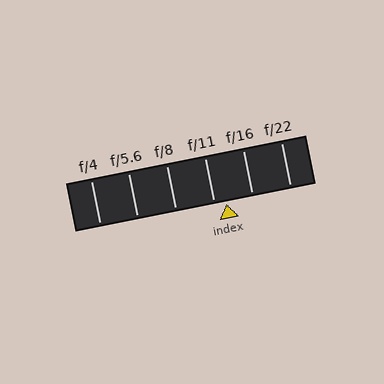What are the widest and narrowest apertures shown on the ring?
The widest aperture shown is f/4 and the narrowest is f/22.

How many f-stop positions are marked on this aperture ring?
There are 6 f-stop positions marked.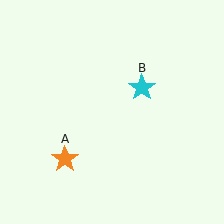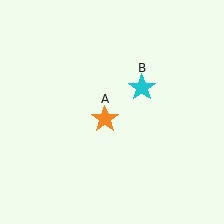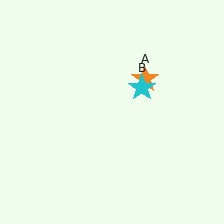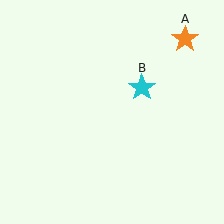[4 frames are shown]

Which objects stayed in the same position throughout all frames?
Cyan star (object B) remained stationary.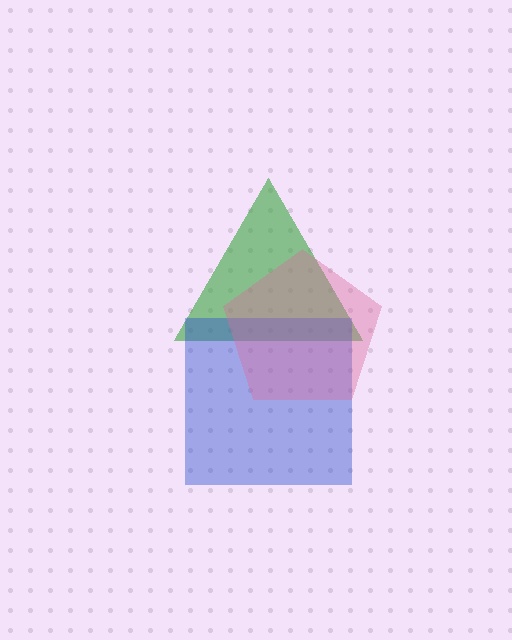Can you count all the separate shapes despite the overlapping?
Yes, there are 3 separate shapes.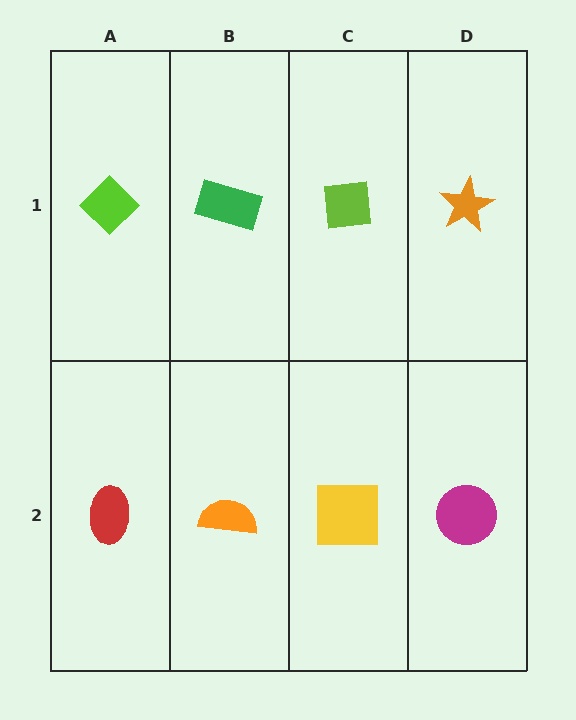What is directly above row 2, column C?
A lime square.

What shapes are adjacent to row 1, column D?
A magenta circle (row 2, column D), a lime square (row 1, column C).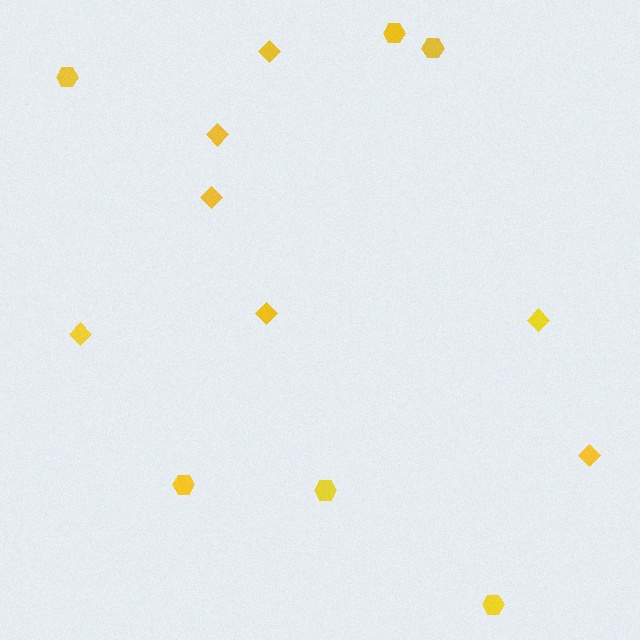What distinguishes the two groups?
There are 2 groups: one group of hexagons (6) and one group of diamonds (7).